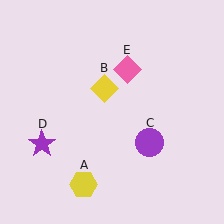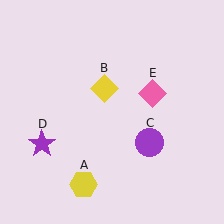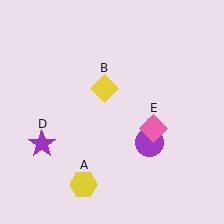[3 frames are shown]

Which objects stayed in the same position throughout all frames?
Yellow hexagon (object A) and yellow diamond (object B) and purple circle (object C) and purple star (object D) remained stationary.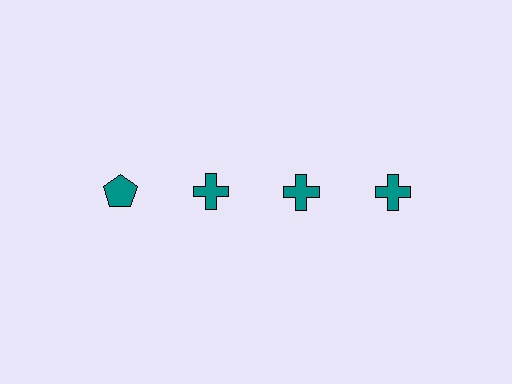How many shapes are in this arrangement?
There are 4 shapes arranged in a grid pattern.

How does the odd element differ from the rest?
It has a different shape: pentagon instead of cross.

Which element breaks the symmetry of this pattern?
The teal pentagon in the top row, leftmost column breaks the symmetry. All other shapes are teal crosses.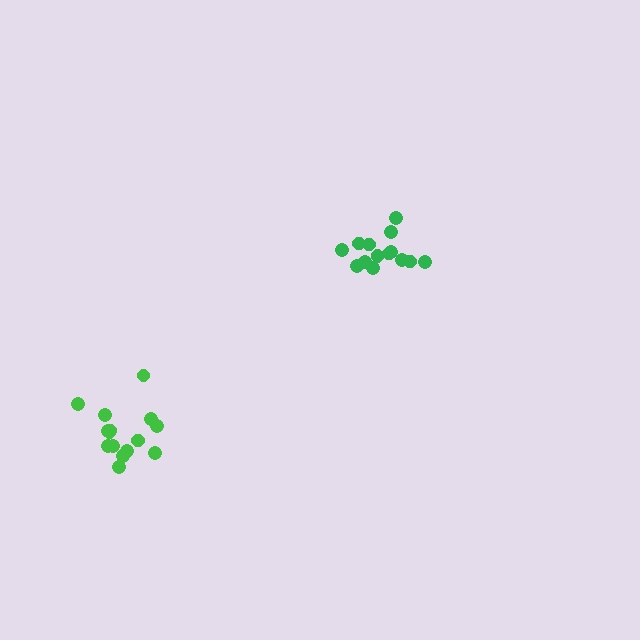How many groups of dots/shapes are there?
There are 2 groups.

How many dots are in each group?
Group 1: 14 dots, Group 2: 15 dots (29 total).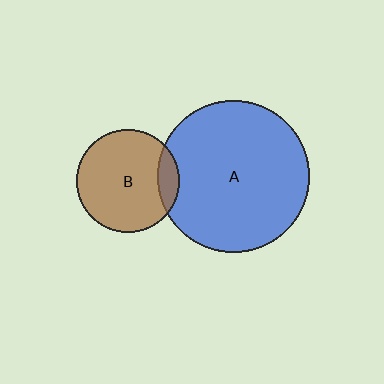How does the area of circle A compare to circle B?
Approximately 2.2 times.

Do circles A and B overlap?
Yes.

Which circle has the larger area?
Circle A (blue).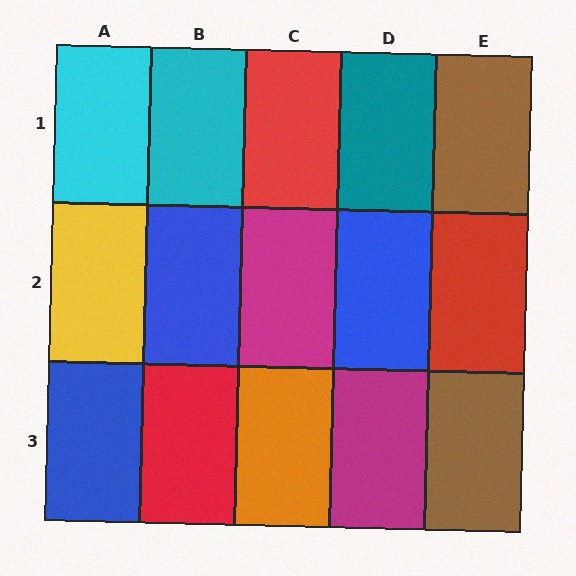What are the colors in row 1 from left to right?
Cyan, cyan, red, teal, brown.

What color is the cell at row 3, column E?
Brown.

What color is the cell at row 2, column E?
Red.